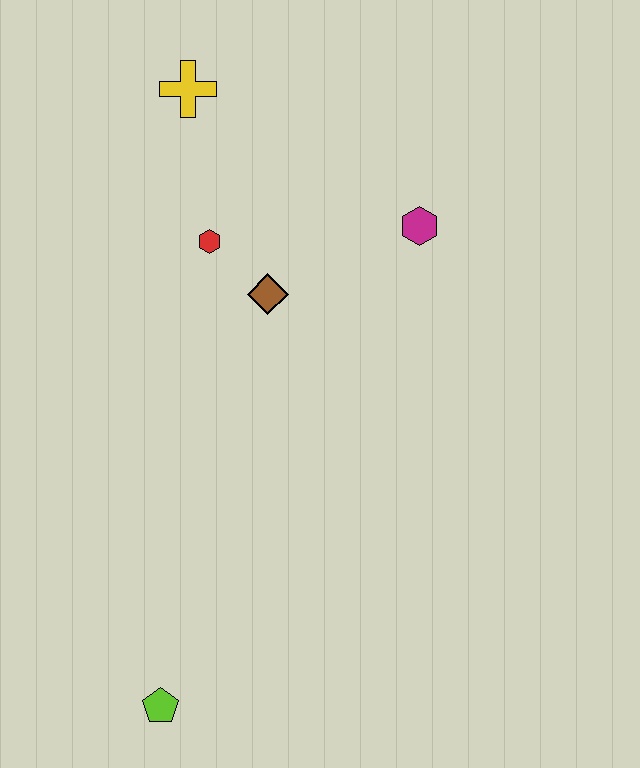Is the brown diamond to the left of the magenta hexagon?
Yes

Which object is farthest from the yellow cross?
The lime pentagon is farthest from the yellow cross.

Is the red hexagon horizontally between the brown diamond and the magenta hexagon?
No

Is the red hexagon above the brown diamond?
Yes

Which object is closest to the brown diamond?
The red hexagon is closest to the brown diamond.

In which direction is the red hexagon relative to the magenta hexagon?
The red hexagon is to the left of the magenta hexagon.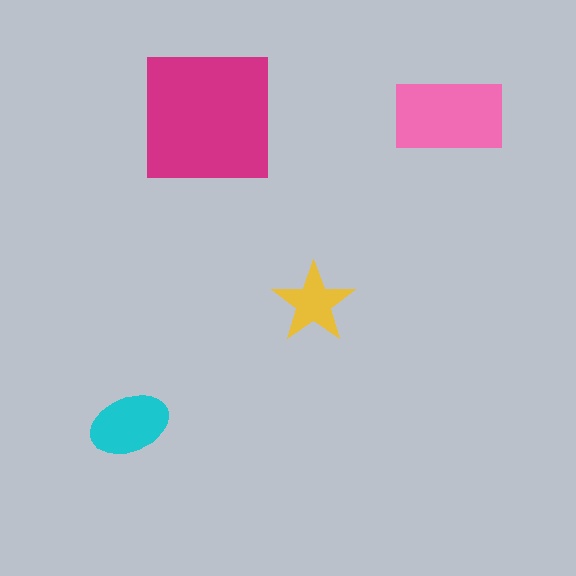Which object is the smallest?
The yellow star.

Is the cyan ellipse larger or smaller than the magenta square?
Smaller.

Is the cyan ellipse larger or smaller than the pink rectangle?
Smaller.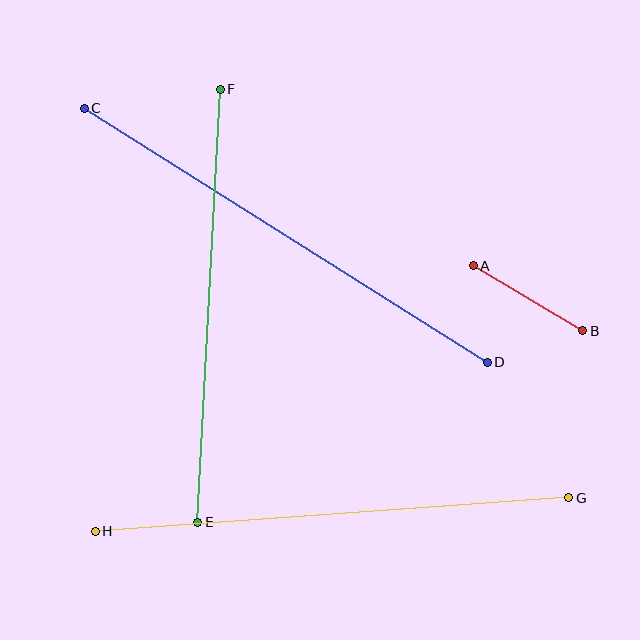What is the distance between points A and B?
The distance is approximately 127 pixels.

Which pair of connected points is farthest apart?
Points C and D are farthest apart.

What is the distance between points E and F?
The distance is approximately 433 pixels.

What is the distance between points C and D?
The distance is approximately 476 pixels.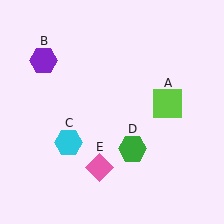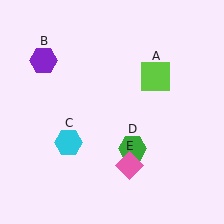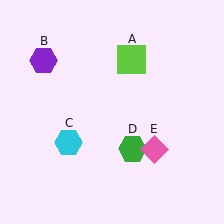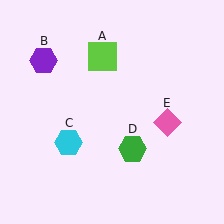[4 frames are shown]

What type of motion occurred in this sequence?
The lime square (object A), pink diamond (object E) rotated counterclockwise around the center of the scene.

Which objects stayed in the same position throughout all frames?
Purple hexagon (object B) and cyan hexagon (object C) and green hexagon (object D) remained stationary.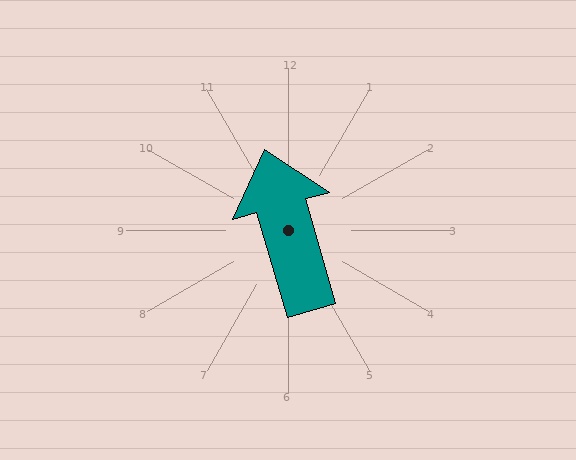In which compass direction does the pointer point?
North.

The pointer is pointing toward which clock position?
Roughly 11 o'clock.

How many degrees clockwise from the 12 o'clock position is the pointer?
Approximately 344 degrees.